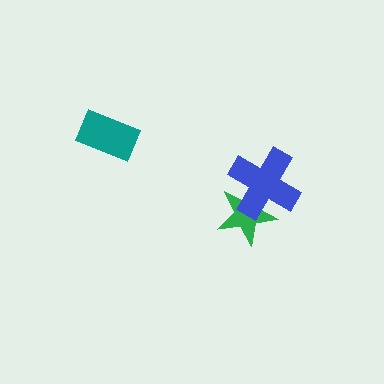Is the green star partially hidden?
Yes, it is partially covered by another shape.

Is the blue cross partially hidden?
No, no other shape covers it.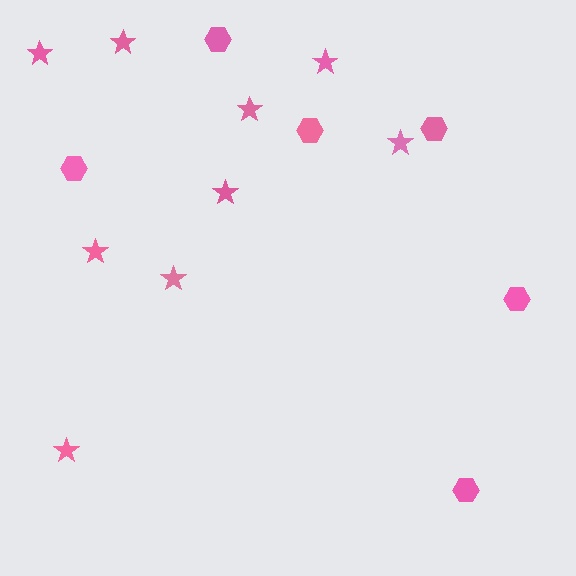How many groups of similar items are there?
There are 2 groups: one group of hexagons (6) and one group of stars (9).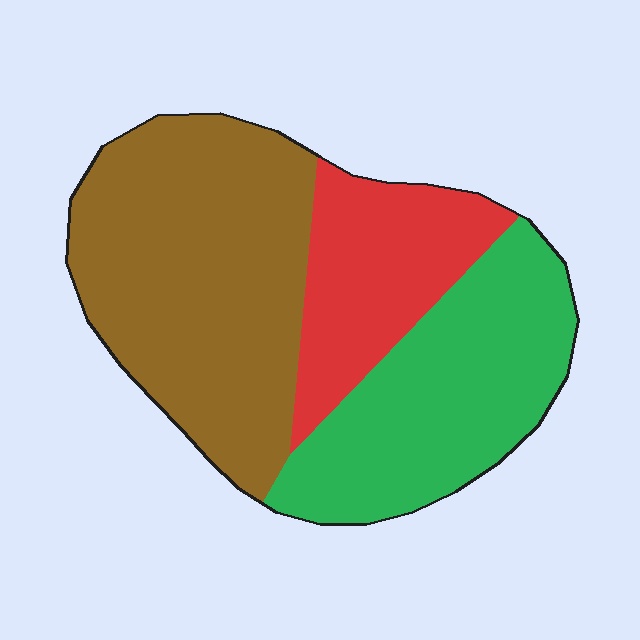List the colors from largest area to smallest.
From largest to smallest: brown, green, red.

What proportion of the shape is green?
Green covers around 35% of the shape.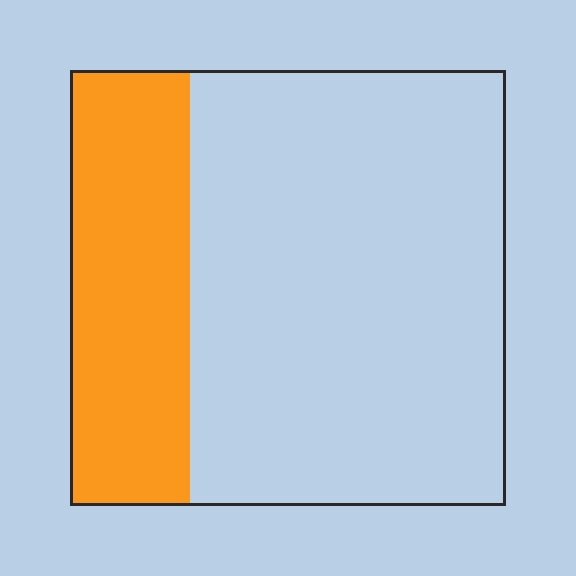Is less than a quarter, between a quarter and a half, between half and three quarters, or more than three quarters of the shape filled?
Between a quarter and a half.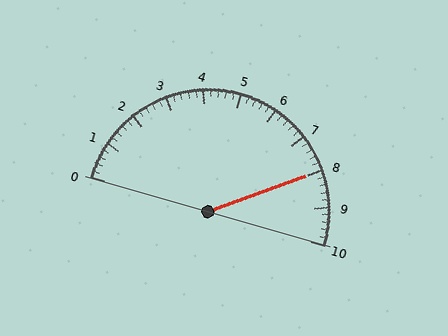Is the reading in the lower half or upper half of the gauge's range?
The reading is in the upper half of the range (0 to 10).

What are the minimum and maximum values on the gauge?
The gauge ranges from 0 to 10.